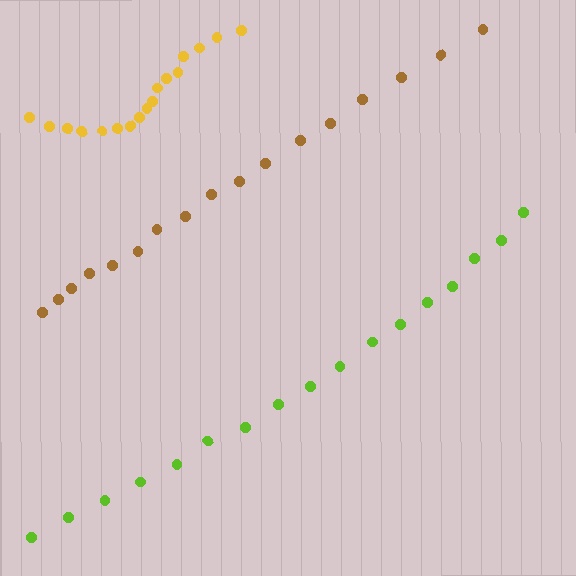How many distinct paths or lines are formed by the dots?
There are 3 distinct paths.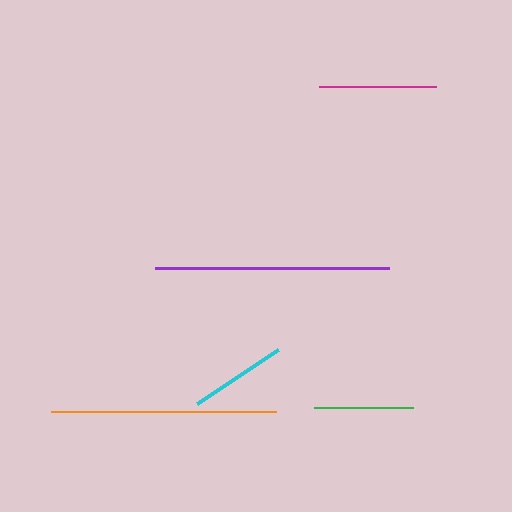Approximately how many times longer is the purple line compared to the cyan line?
The purple line is approximately 2.4 times the length of the cyan line.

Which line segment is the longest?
The purple line is the longest at approximately 234 pixels.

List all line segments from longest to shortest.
From longest to shortest: purple, orange, magenta, green, cyan.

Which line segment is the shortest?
The cyan line is the shortest at approximately 97 pixels.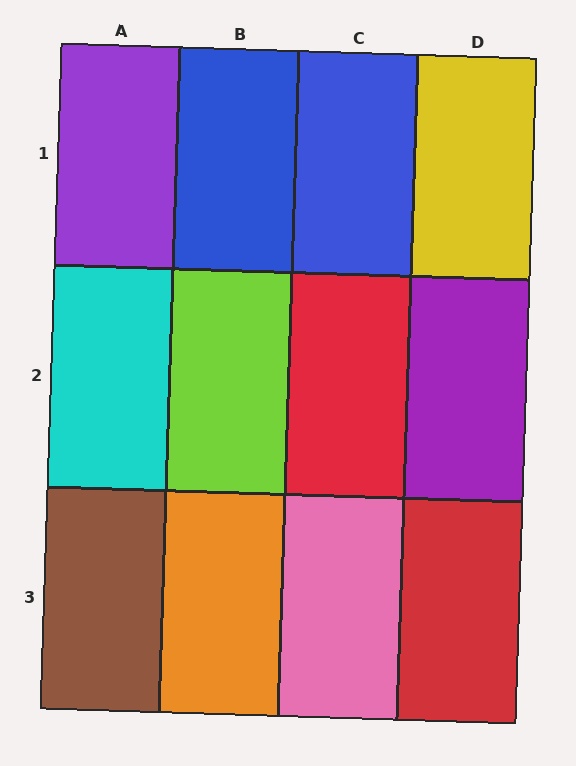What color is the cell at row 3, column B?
Orange.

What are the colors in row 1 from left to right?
Purple, blue, blue, yellow.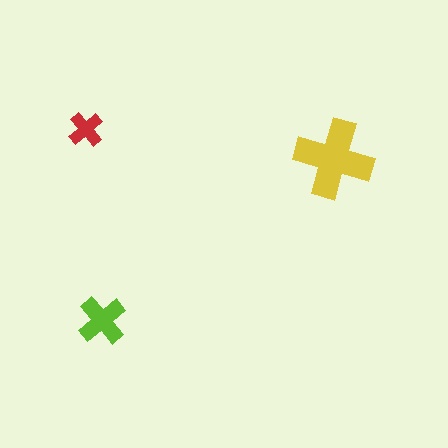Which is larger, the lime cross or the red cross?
The lime one.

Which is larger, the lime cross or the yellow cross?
The yellow one.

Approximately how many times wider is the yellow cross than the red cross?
About 2 times wider.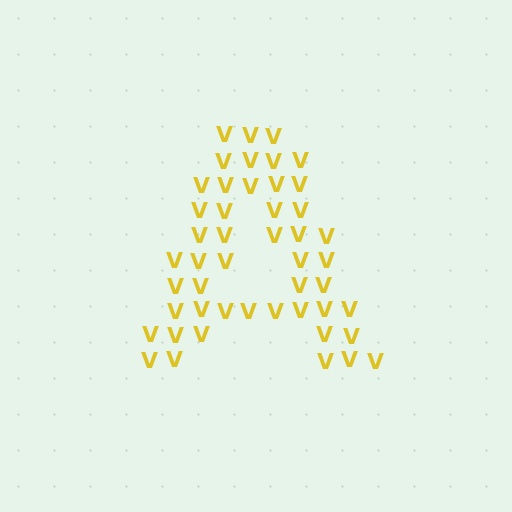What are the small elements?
The small elements are letter V's.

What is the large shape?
The large shape is the letter A.